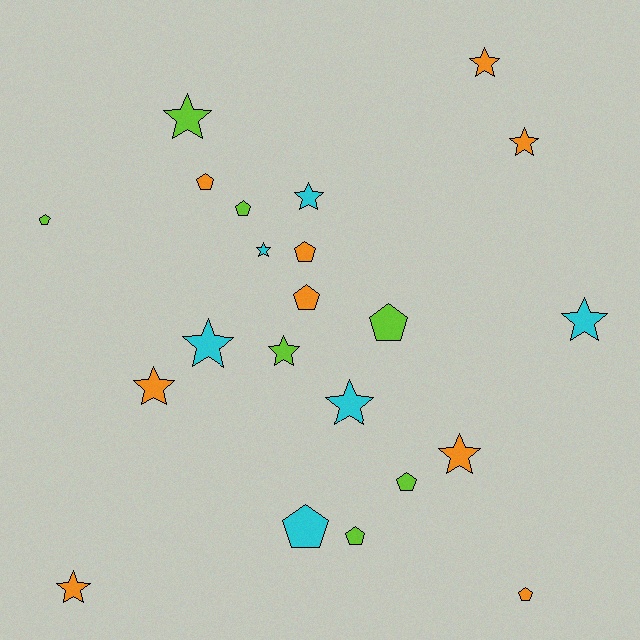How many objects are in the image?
There are 22 objects.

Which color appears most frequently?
Orange, with 9 objects.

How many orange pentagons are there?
There are 4 orange pentagons.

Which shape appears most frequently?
Star, with 12 objects.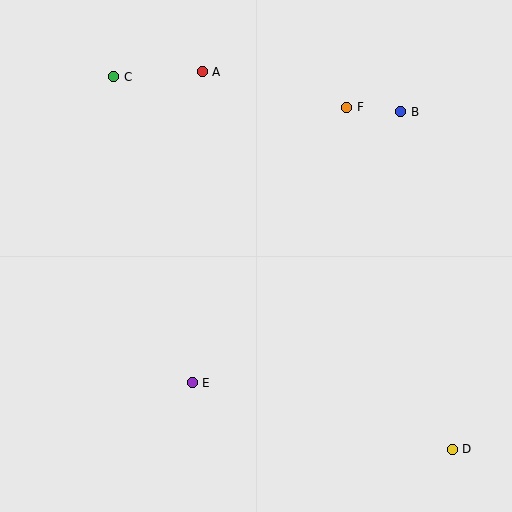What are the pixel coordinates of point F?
Point F is at (347, 107).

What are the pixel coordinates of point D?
Point D is at (452, 449).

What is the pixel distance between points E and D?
The distance between E and D is 268 pixels.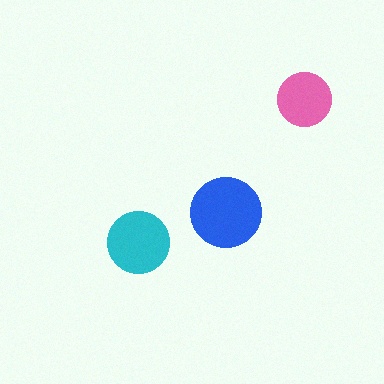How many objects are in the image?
There are 3 objects in the image.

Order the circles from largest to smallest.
the blue one, the cyan one, the pink one.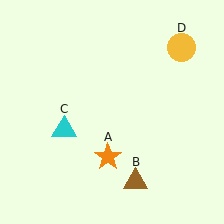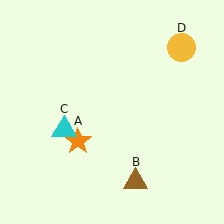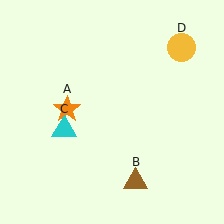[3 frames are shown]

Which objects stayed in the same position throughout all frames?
Brown triangle (object B) and cyan triangle (object C) and yellow circle (object D) remained stationary.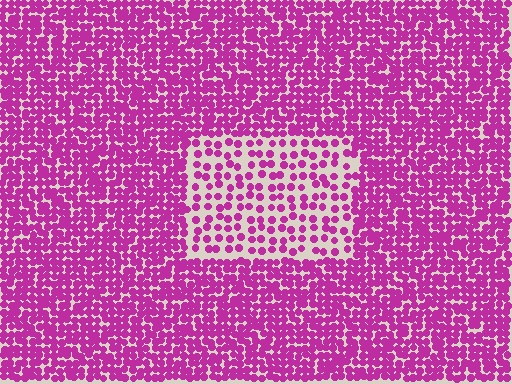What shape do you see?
I see a rectangle.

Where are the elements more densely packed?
The elements are more densely packed outside the rectangle boundary.